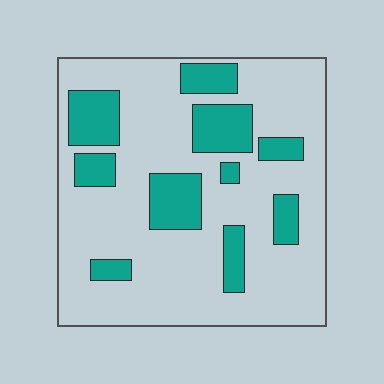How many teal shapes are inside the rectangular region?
10.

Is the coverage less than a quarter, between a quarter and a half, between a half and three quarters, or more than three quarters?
Less than a quarter.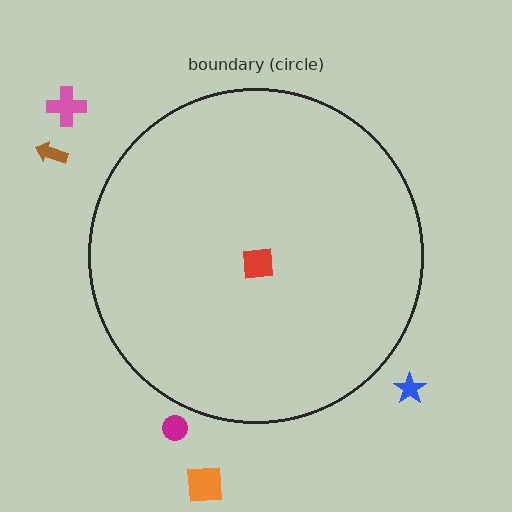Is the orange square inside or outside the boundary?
Outside.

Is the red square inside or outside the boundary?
Inside.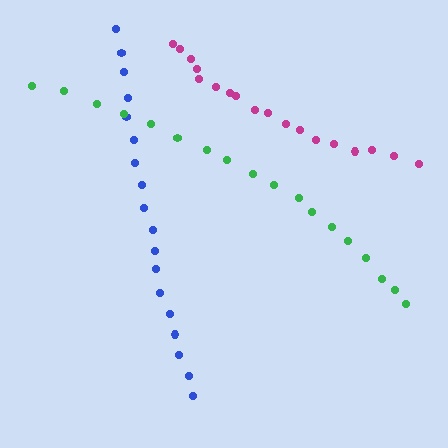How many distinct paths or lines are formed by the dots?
There are 3 distinct paths.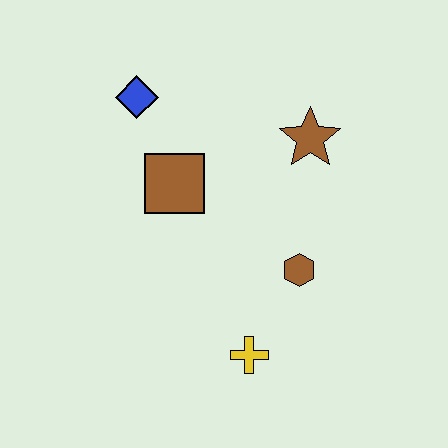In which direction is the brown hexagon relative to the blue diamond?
The brown hexagon is below the blue diamond.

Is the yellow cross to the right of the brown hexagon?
No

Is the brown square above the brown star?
No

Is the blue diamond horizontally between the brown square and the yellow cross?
No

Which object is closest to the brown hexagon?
The yellow cross is closest to the brown hexagon.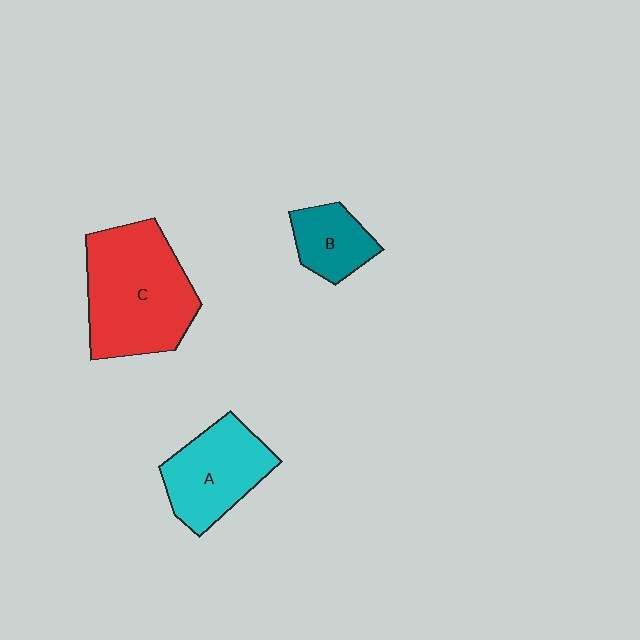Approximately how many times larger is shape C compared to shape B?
Approximately 2.5 times.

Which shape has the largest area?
Shape C (red).